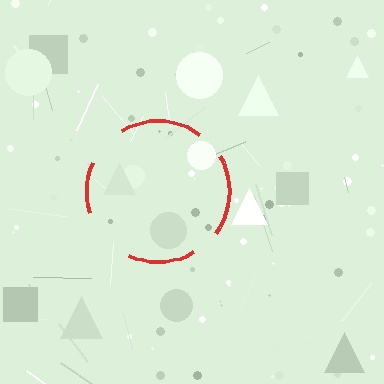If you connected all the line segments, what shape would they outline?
They would outline a circle.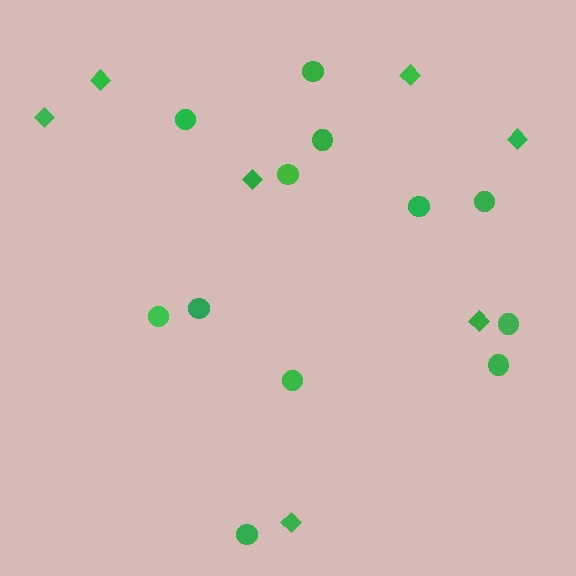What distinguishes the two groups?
There are 2 groups: one group of circles (12) and one group of diamonds (7).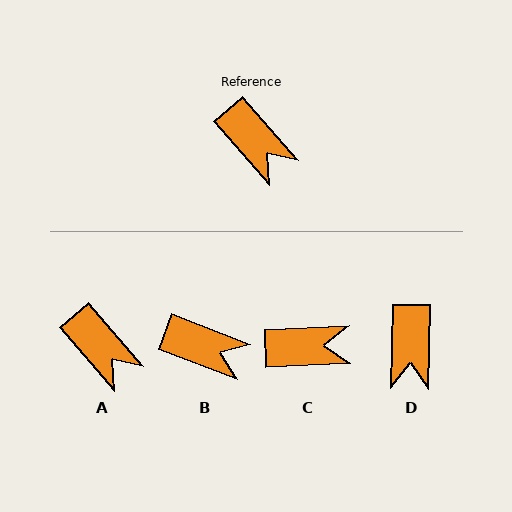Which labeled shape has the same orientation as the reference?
A.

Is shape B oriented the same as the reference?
No, it is off by about 28 degrees.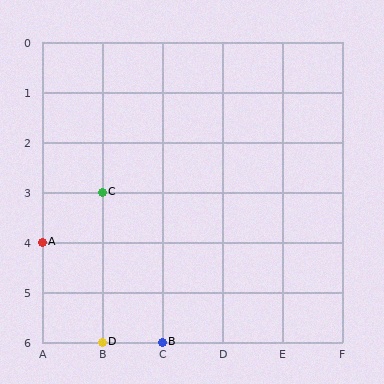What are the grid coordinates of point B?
Point B is at grid coordinates (C, 6).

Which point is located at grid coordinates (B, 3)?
Point C is at (B, 3).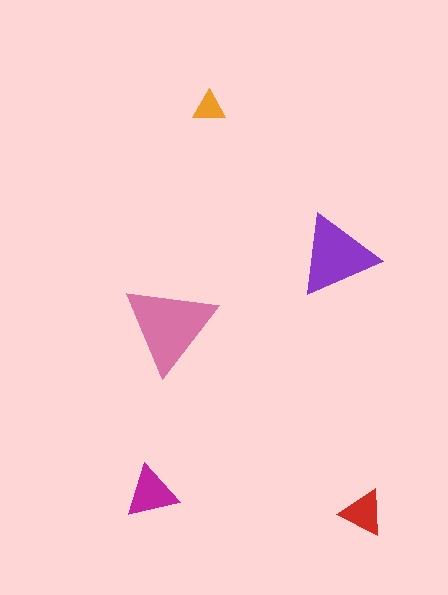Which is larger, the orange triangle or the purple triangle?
The purple one.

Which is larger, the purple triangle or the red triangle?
The purple one.